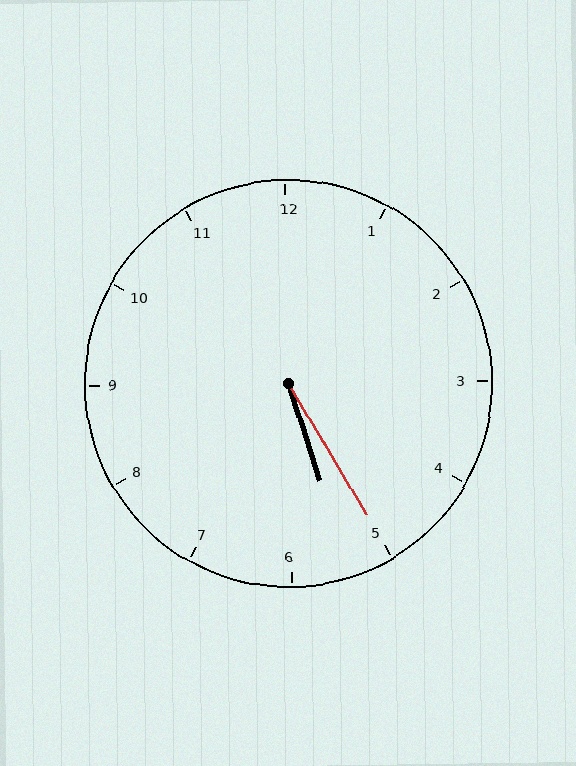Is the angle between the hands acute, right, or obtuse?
It is acute.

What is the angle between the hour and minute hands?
Approximately 12 degrees.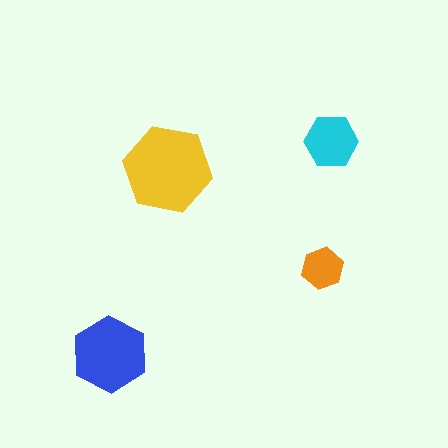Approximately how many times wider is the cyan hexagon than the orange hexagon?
About 1.5 times wider.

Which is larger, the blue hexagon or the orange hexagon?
The blue one.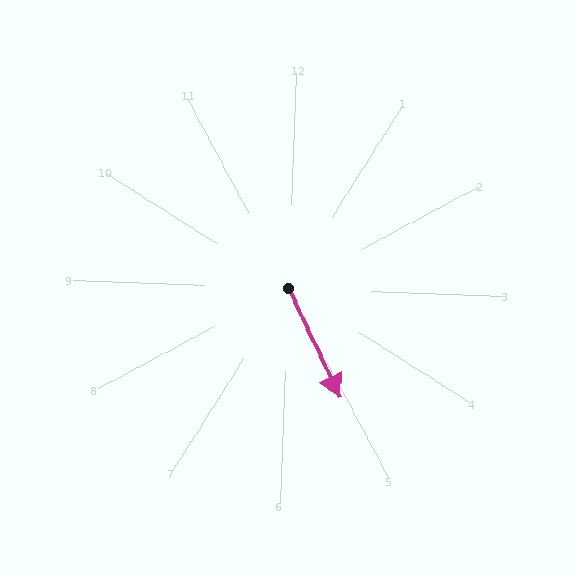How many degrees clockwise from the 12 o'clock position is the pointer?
Approximately 153 degrees.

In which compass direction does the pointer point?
Southeast.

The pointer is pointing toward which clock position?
Roughly 5 o'clock.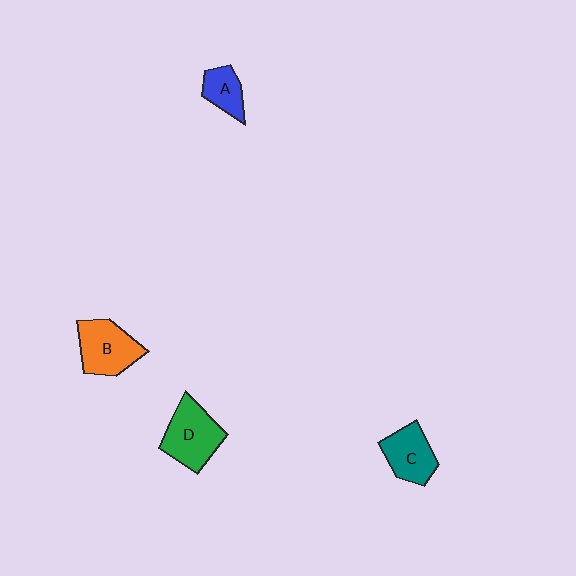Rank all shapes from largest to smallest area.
From largest to smallest: D (green), B (orange), C (teal), A (blue).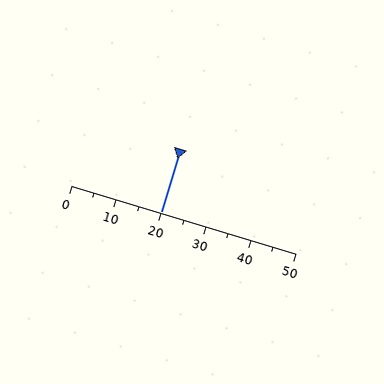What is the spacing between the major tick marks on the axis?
The major ticks are spaced 10 apart.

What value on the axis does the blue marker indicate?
The marker indicates approximately 20.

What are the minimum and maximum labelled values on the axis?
The axis runs from 0 to 50.